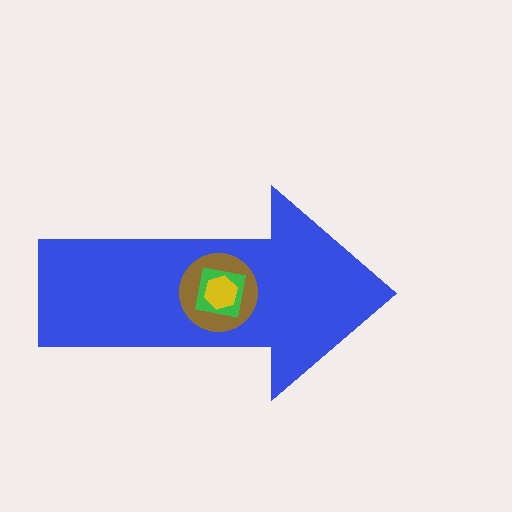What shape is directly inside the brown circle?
The green square.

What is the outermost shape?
The blue arrow.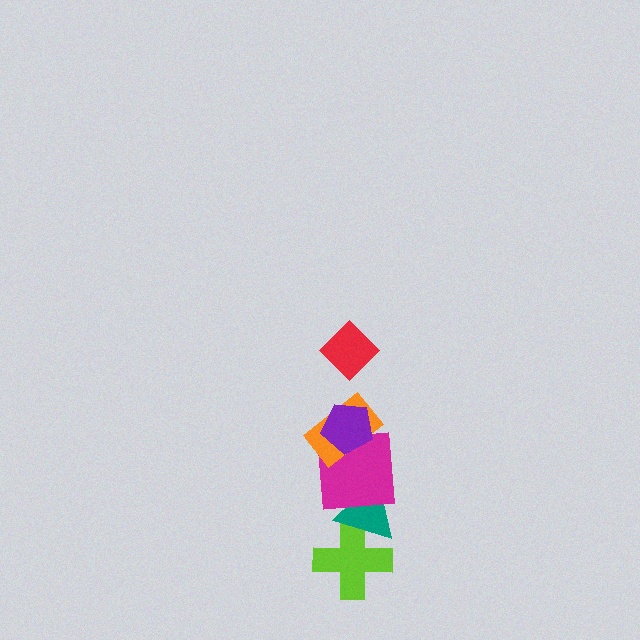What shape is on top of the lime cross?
The teal triangle is on top of the lime cross.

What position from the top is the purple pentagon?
The purple pentagon is 2nd from the top.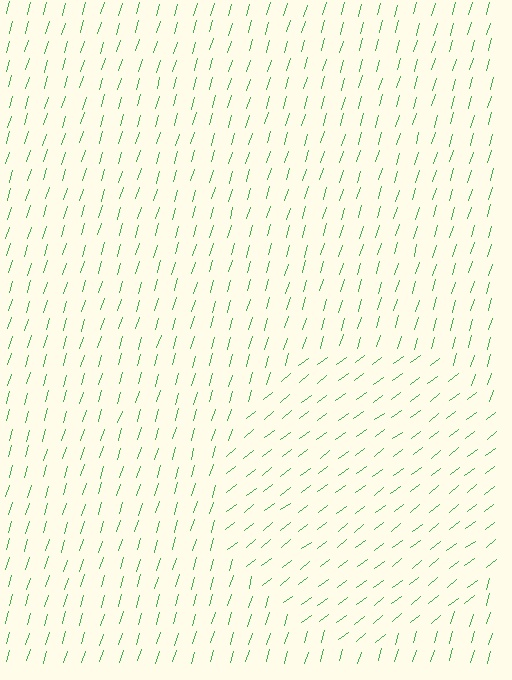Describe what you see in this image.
The image is filled with small green line segments. A circle region in the image has lines oriented differently from the surrounding lines, creating a visible texture boundary.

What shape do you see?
I see a circle.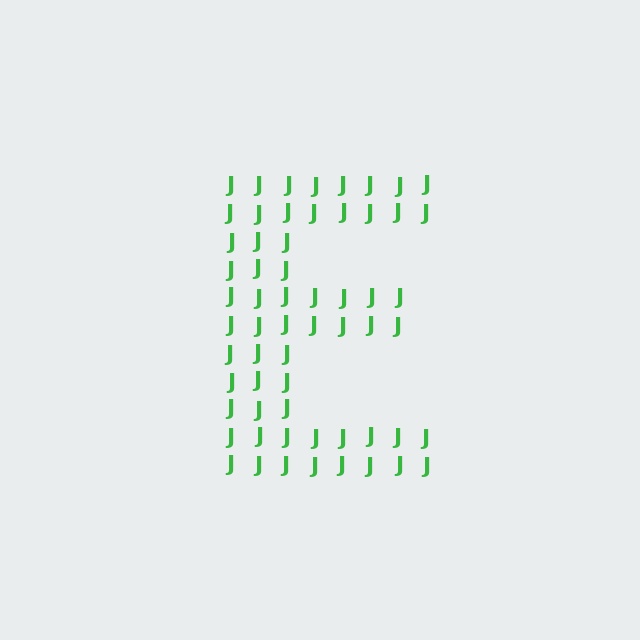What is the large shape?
The large shape is the letter E.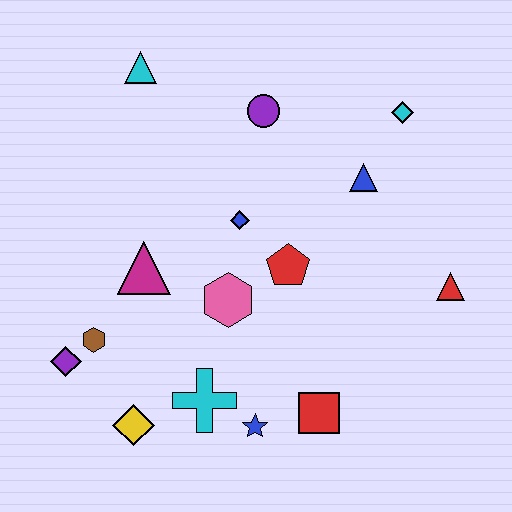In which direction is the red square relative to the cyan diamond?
The red square is below the cyan diamond.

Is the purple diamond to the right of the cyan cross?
No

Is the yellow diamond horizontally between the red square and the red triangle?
No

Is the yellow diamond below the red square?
Yes